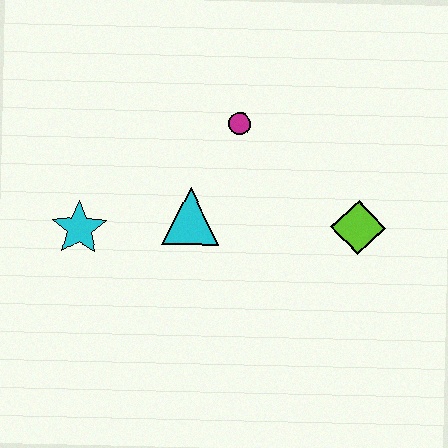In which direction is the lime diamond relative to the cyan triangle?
The lime diamond is to the right of the cyan triangle.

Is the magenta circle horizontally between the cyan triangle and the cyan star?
No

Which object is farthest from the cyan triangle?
The lime diamond is farthest from the cyan triangle.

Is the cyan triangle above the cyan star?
Yes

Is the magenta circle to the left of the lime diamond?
Yes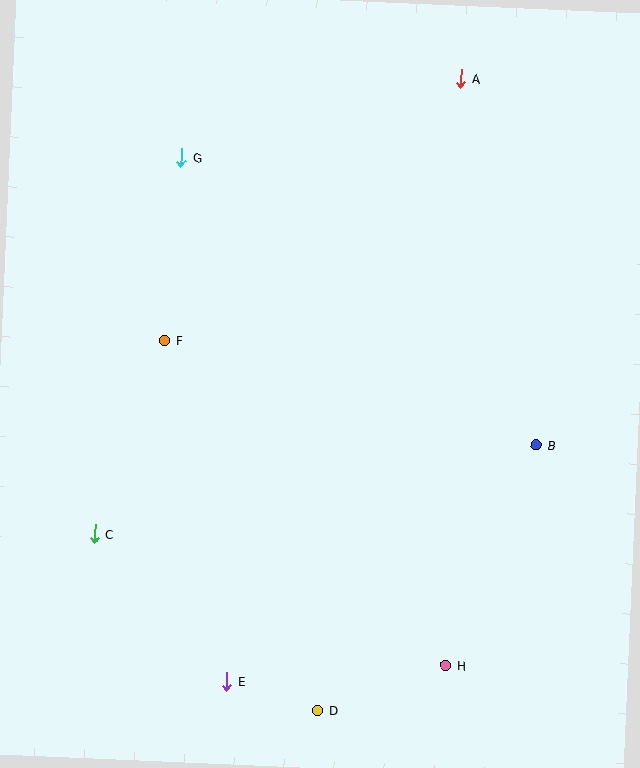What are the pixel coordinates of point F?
Point F is at (165, 340).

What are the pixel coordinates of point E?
Point E is at (227, 682).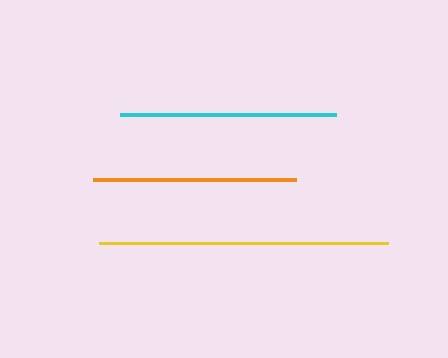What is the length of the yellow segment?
The yellow segment is approximately 289 pixels long.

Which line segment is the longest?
The yellow line is the longest at approximately 289 pixels.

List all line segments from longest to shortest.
From longest to shortest: yellow, cyan, orange.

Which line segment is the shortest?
The orange line is the shortest at approximately 203 pixels.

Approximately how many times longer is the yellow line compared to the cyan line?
The yellow line is approximately 1.3 times the length of the cyan line.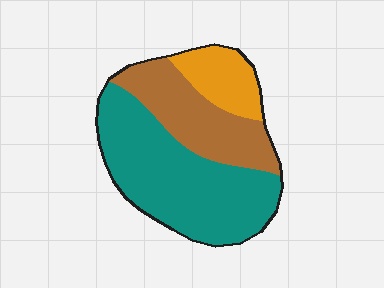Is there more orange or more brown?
Brown.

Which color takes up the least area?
Orange, at roughly 15%.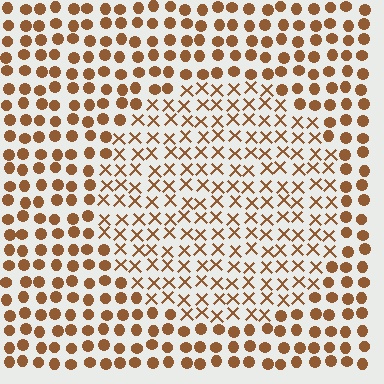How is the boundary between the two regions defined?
The boundary is defined by a change in element shape: X marks inside vs. circles outside. All elements share the same color and spacing.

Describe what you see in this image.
The image is filled with small brown elements arranged in a uniform grid. A circle-shaped region contains X marks, while the surrounding area contains circles. The boundary is defined purely by the change in element shape.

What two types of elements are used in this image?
The image uses X marks inside the circle region and circles outside it.